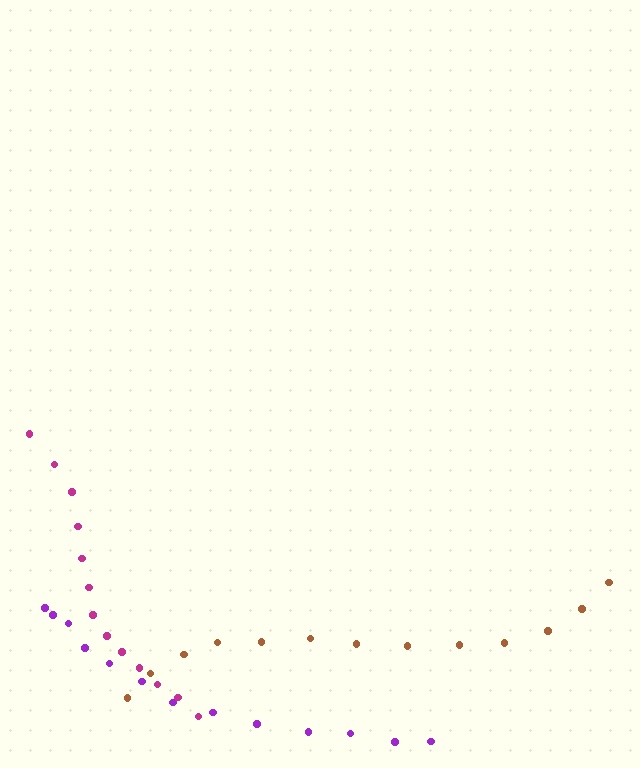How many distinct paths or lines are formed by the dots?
There are 3 distinct paths.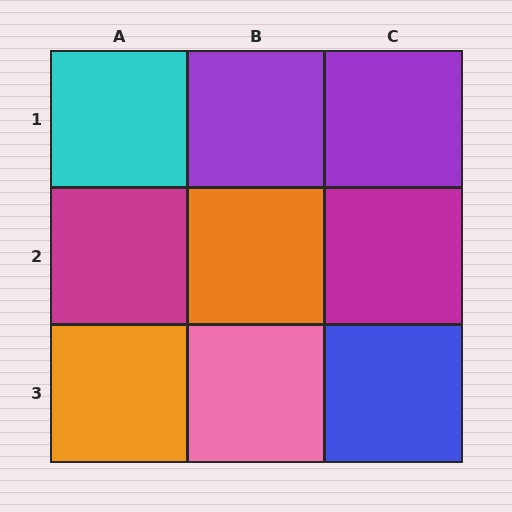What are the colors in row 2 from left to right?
Magenta, orange, magenta.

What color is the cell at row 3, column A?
Orange.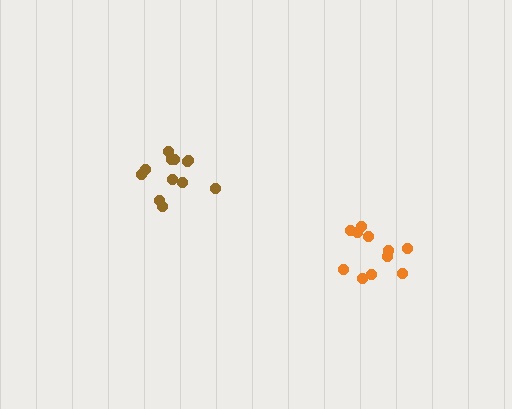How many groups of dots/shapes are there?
There are 2 groups.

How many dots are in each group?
Group 1: 12 dots, Group 2: 11 dots (23 total).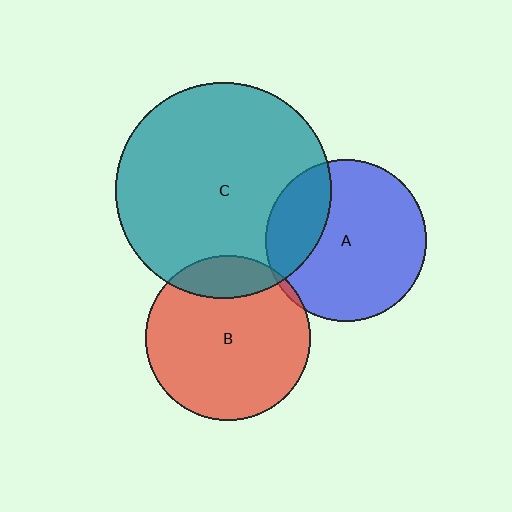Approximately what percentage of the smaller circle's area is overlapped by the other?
Approximately 25%.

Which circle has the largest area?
Circle C (teal).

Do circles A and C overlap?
Yes.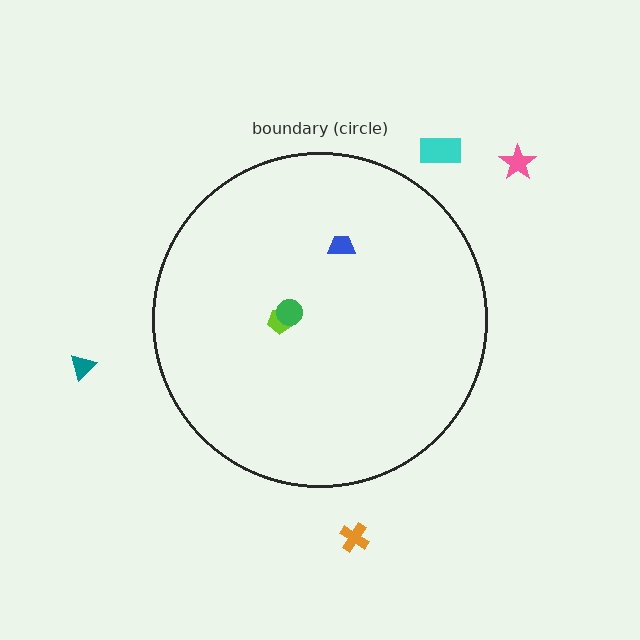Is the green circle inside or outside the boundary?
Inside.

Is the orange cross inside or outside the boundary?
Outside.